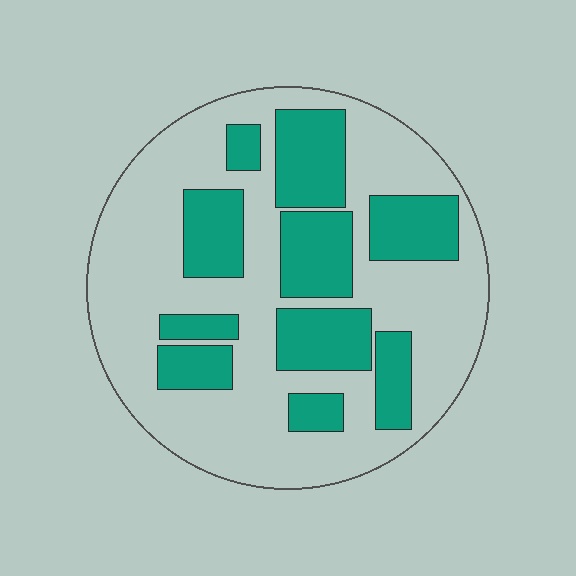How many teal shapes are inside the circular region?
10.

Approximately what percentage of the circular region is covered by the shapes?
Approximately 35%.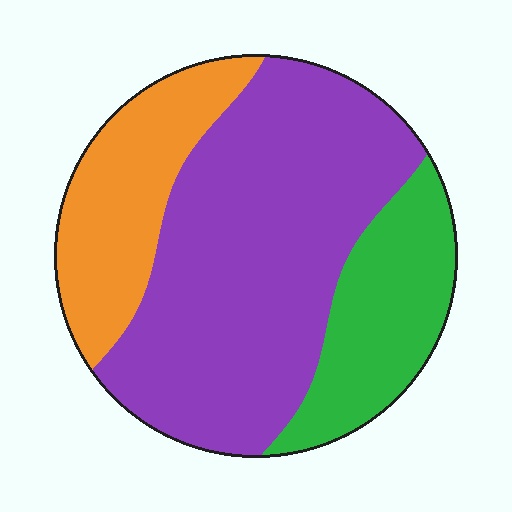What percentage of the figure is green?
Green covers 21% of the figure.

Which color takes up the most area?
Purple, at roughly 55%.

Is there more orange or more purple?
Purple.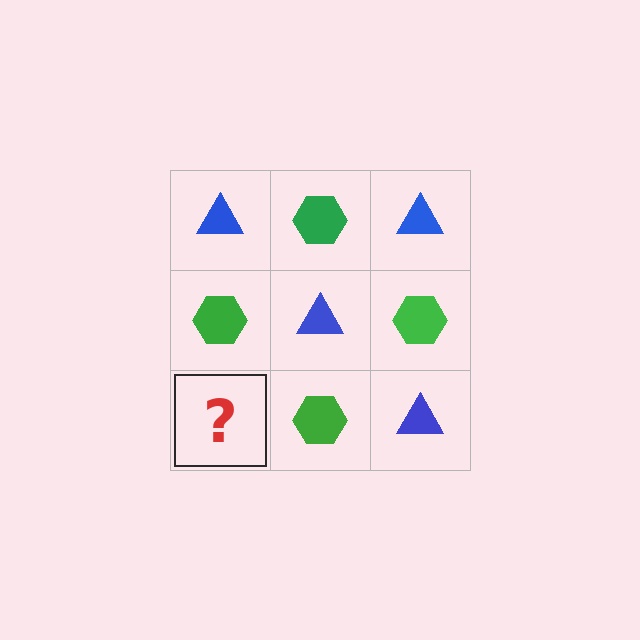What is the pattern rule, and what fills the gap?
The rule is that it alternates blue triangle and green hexagon in a checkerboard pattern. The gap should be filled with a blue triangle.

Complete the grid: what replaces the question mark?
The question mark should be replaced with a blue triangle.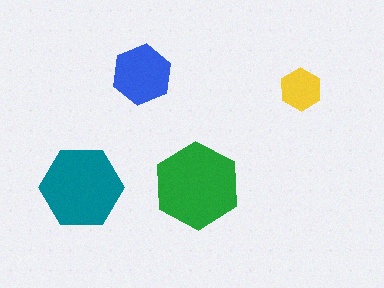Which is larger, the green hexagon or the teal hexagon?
The green one.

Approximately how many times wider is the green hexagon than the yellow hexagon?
About 2 times wider.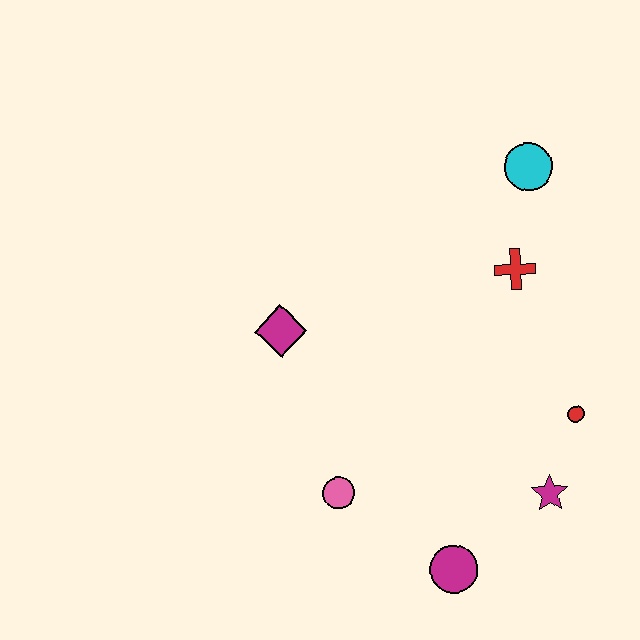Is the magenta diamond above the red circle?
Yes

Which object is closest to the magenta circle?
The magenta star is closest to the magenta circle.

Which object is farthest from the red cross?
The magenta circle is farthest from the red cross.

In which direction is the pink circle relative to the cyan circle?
The pink circle is below the cyan circle.